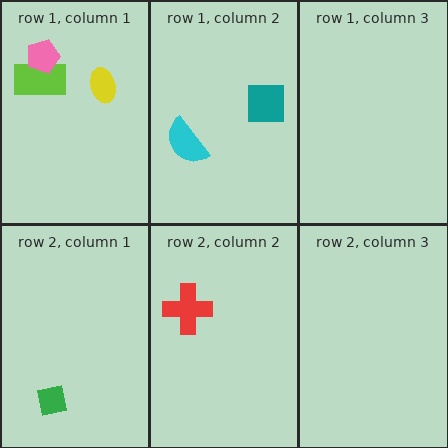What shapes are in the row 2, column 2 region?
The red cross.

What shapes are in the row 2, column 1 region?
The green square.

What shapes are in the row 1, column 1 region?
The yellow ellipse, the lime rectangle, the pink pentagon.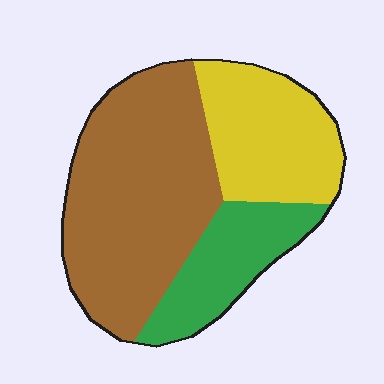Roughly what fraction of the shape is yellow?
Yellow covers about 30% of the shape.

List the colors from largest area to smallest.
From largest to smallest: brown, yellow, green.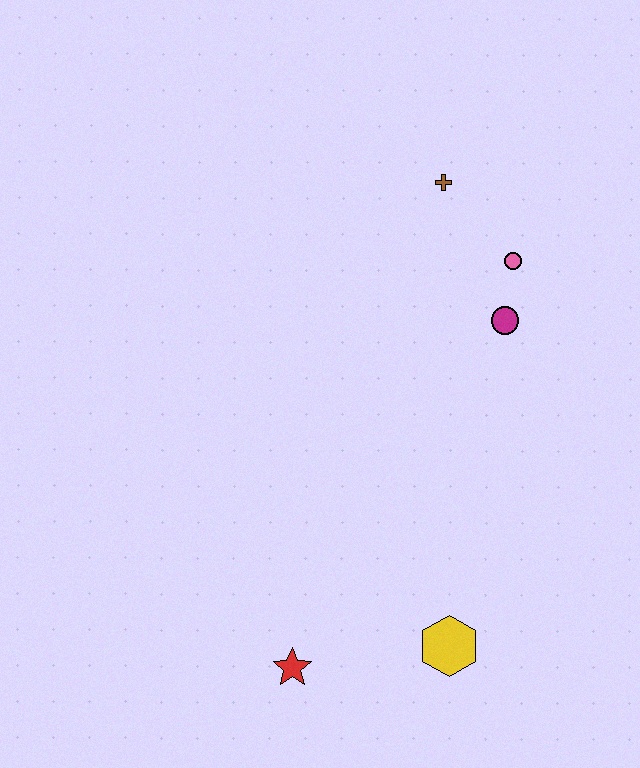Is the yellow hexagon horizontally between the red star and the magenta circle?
Yes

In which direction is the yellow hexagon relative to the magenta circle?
The yellow hexagon is below the magenta circle.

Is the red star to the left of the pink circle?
Yes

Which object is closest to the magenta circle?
The pink circle is closest to the magenta circle.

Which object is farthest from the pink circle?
The red star is farthest from the pink circle.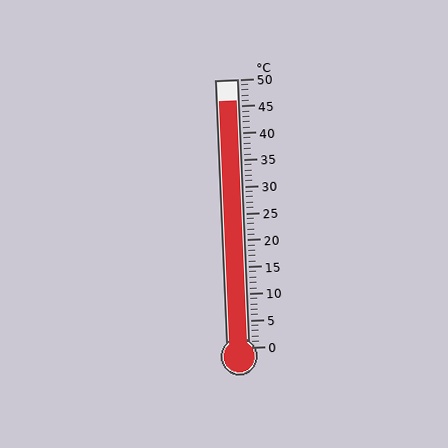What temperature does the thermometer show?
The thermometer shows approximately 46°C.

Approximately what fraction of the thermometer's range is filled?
The thermometer is filled to approximately 90% of its range.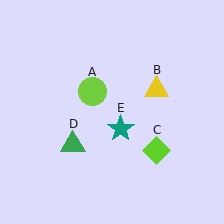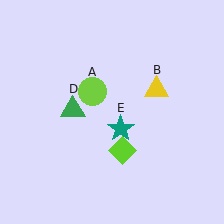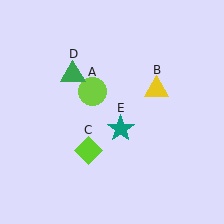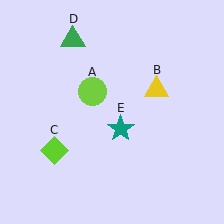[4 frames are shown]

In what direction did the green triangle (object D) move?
The green triangle (object D) moved up.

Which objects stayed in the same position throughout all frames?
Lime circle (object A) and yellow triangle (object B) and teal star (object E) remained stationary.